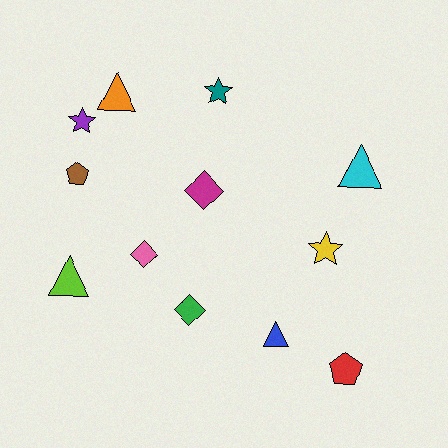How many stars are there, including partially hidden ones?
There are 3 stars.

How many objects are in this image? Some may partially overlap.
There are 12 objects.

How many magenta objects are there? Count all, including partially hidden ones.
There is 1 magenta object.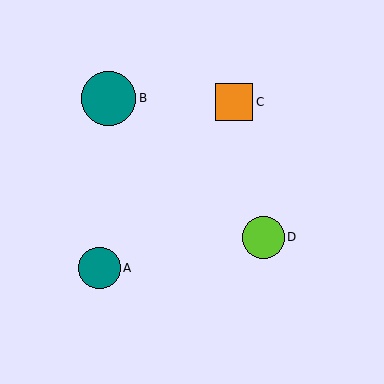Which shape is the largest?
The teal circle (labeled B) is the largest.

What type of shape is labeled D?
Shape D is a lime circle.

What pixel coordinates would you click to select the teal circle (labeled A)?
Click at (99, 268) to select the teal circle A.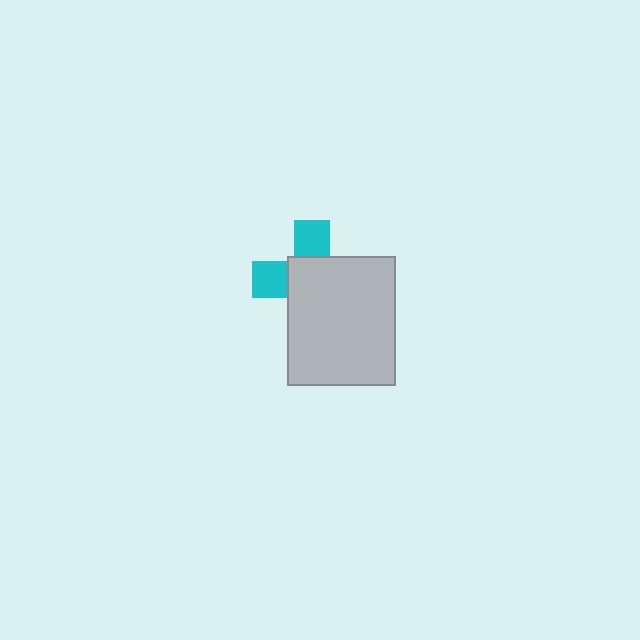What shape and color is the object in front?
The object in front is a light gray rectangle.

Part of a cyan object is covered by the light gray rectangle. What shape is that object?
It is a cross.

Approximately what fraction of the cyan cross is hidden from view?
Roughly 65% of the cyan cross is hidden behind the light gray rectangle.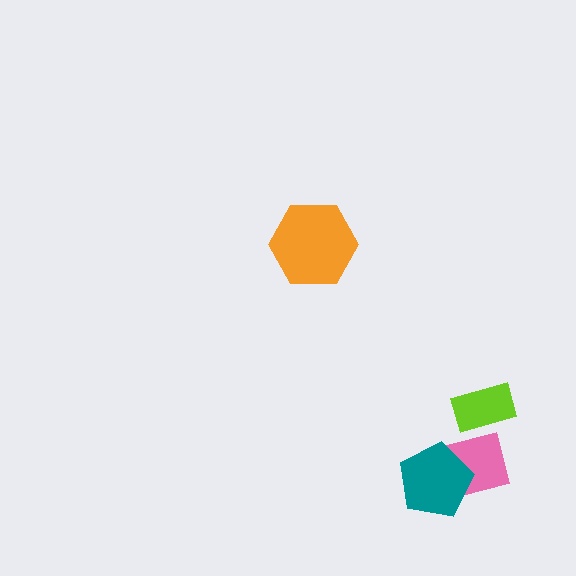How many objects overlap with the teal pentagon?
1 object overlaps with the teal pentagon.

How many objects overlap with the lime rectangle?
1 object overlaps with the lime rectangle.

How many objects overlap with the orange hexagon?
0 objects overlap with the orange hexagon.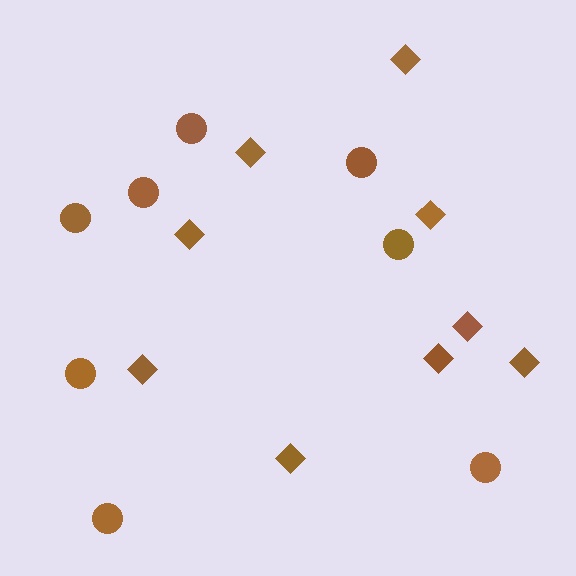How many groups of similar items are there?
There are 2 groups: one group of diamonds (9) and one group of circles (8).